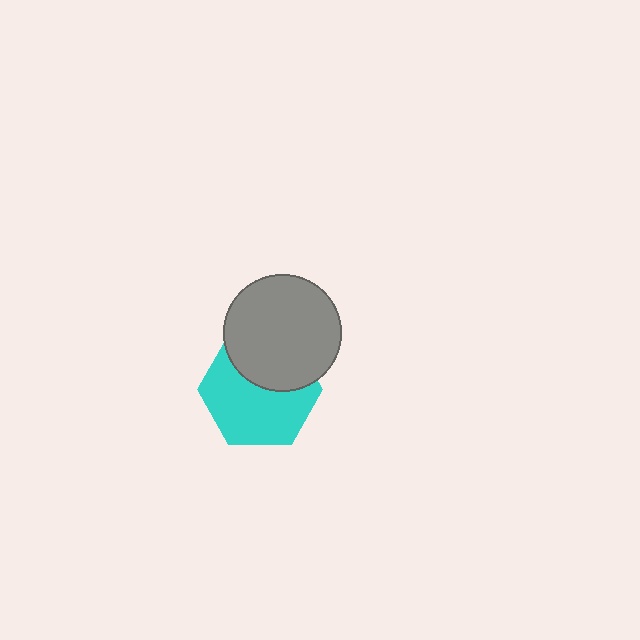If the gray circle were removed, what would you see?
You would see the complete cyan hexagon.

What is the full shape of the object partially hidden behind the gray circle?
The partially hidden object is a cyan hexagon.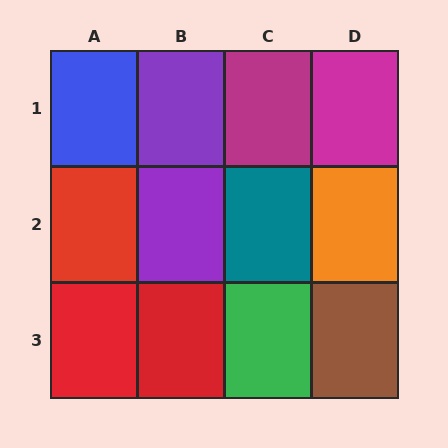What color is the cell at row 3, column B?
Red.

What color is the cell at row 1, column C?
Magenta.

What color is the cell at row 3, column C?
Green.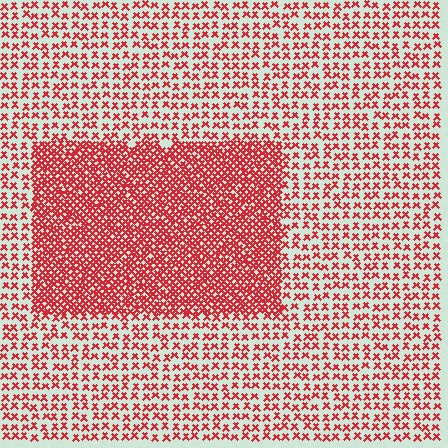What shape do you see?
I see a rectangle.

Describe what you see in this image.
The image contains small red elements arranged at two different densities. A rectangle-shaped region is visible where the elements are more densely packed than the surrounding area.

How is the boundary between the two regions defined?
The boundary is defined by a change in element density (approximately 2.5x ratio). All elements are the same color, size, and shape.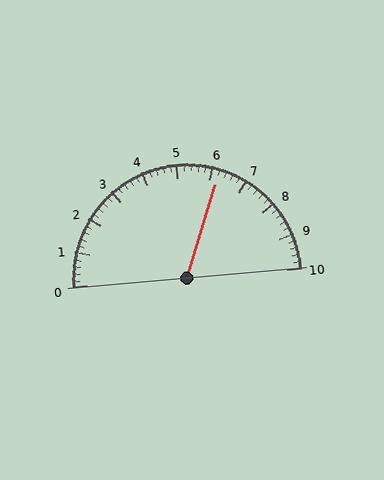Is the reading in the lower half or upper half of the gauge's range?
The reading is in the upper half of the range (0 to 10).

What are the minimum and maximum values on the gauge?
The gauge ranges from 0 to 10.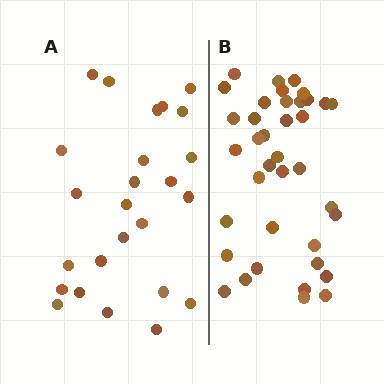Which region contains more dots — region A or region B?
Region B (the right region) has more dots.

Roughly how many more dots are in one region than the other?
Region B has approximately 15 more dots than region A.